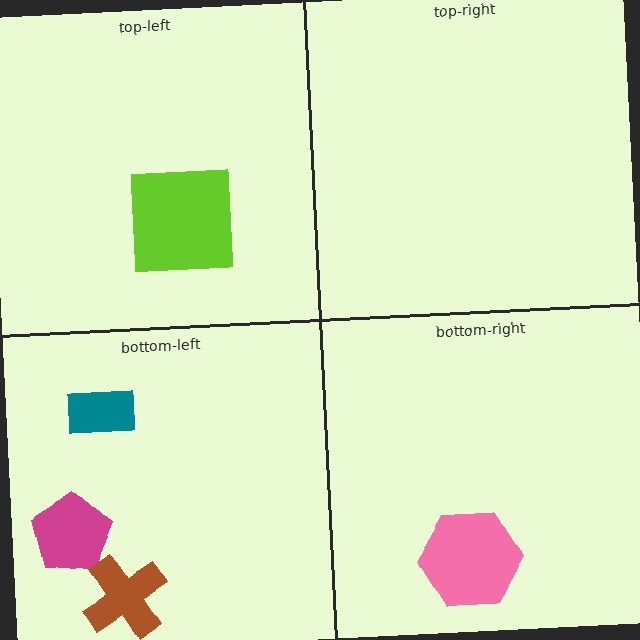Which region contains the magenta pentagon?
The bottom-left region.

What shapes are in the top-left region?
The lime square.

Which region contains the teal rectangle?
The bottom-left region.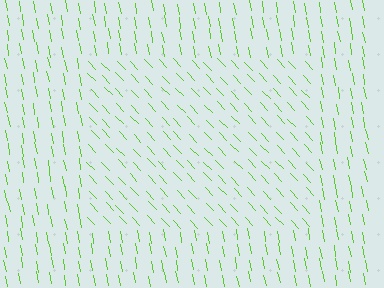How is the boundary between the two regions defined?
The boundary is defined purely by a change in line orientation (approximately 33 degrees difference). All lines are the same color and thickness.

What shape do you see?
I see a rectangle.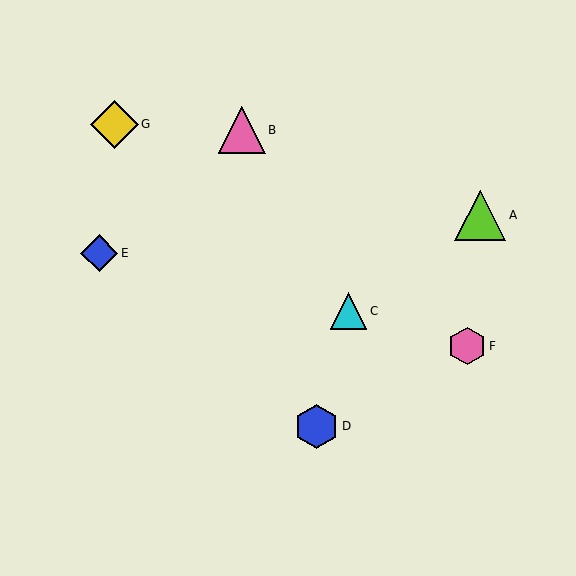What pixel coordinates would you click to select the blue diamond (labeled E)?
Click at (99, 253) to select the blue diamond E.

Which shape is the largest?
The lime triangle (labeled A) is the largest.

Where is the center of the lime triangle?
The center of the lime triangle is at (480, 215).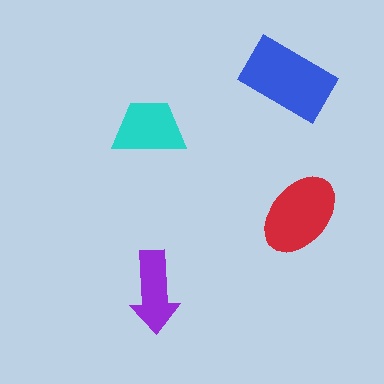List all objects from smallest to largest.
The purple arrow, the cyan trapezoid, the red ellipse, the blue rectangle.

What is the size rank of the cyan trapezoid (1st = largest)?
3rd.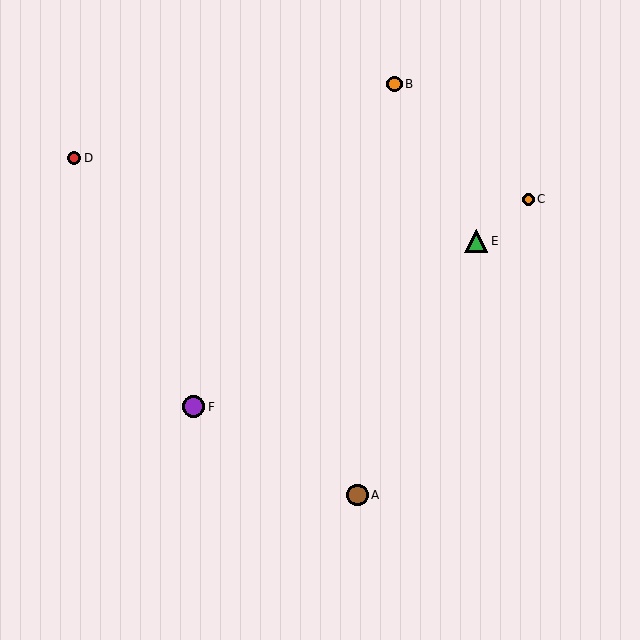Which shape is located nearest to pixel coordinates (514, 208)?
The orange circle (labeled C) at (528, 199) is nearest to that location.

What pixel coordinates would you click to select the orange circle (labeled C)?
Click at (528, 199) to select the orange circle C.